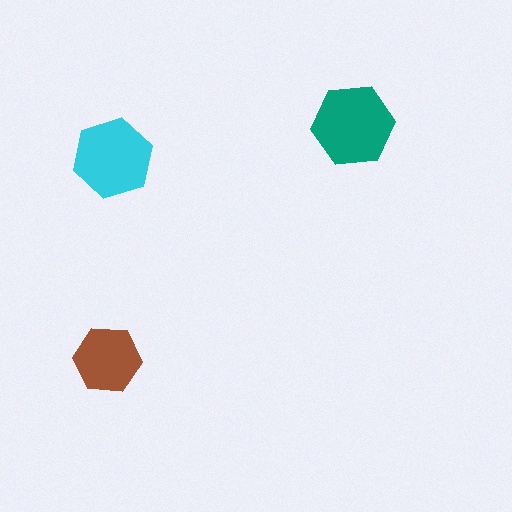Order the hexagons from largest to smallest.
the teal one, the cyan one, the brown one.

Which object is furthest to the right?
The teal hexagon is rightmost.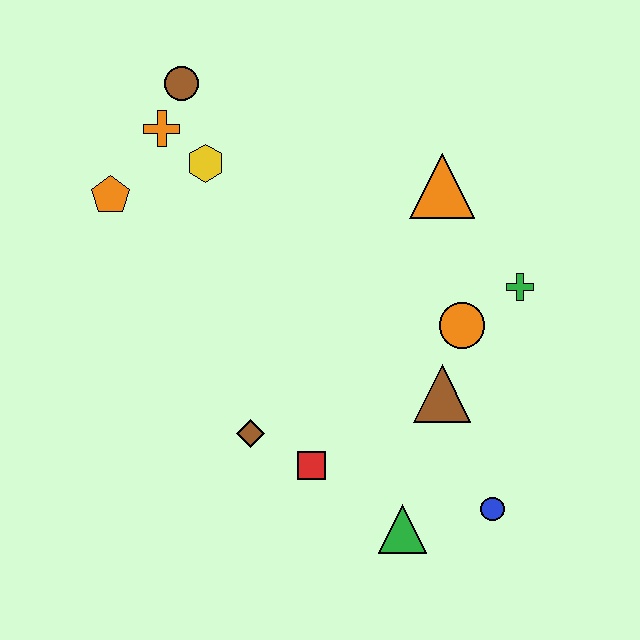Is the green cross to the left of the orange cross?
No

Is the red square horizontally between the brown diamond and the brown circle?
No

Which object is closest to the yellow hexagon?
The orange cross is closest to the yellow hexagon.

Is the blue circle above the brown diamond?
No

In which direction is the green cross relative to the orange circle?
The green cross is to the right of the orange circle.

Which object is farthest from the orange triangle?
The green triangle is farthest from the orange triangle.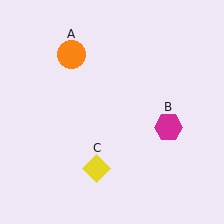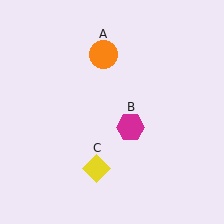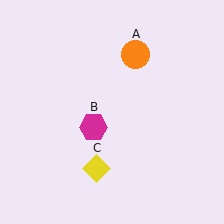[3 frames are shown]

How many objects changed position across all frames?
2 objects changed position: orange circle (object A), magenta hexagon (object B).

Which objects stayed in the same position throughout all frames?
Yellow diamond (object C) remained stationary.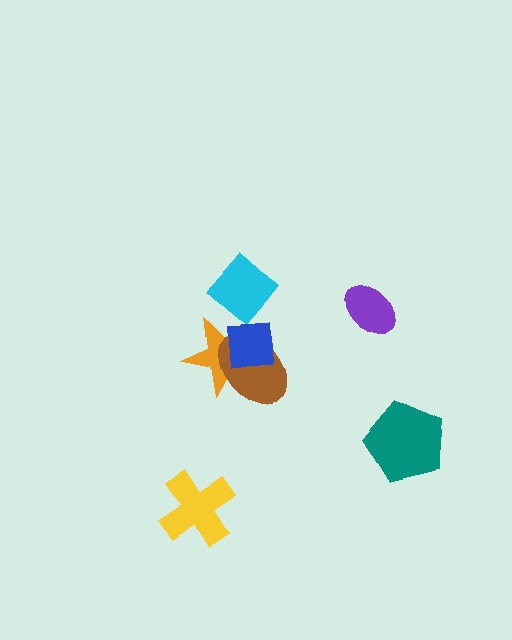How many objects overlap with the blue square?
3 objects overlap with the blue square.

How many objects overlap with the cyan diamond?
2 objects overlap with the cyan diamond.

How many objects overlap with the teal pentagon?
0 objects overlap with the teal pentagon.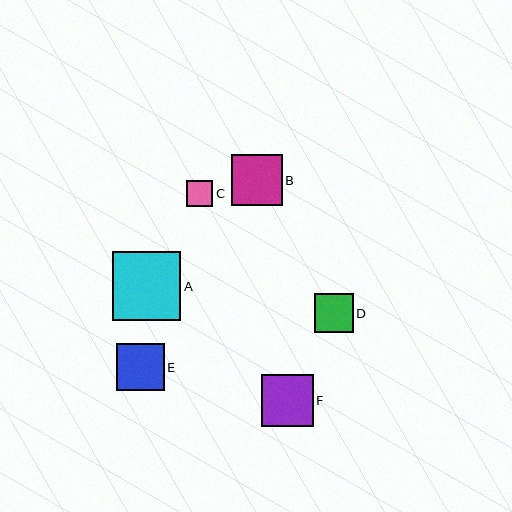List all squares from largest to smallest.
From largest to smallest: A, F, B, E, D, C.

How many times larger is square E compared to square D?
Square E is approximately 1.2 times the size of square D.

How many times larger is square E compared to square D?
Square E is approximately 1.2 times the size of square D.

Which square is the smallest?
Square C is the smallest with a size of approximately 26 pixels.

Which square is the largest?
Square A is the largest with a size of approximately 68 pixels.